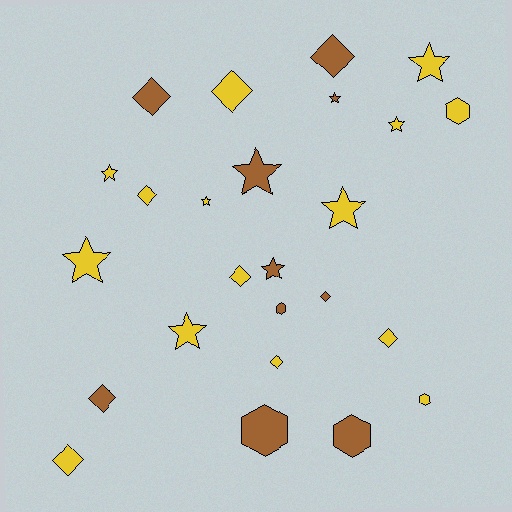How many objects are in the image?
There are 25 objects.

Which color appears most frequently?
Yellow, with 15 objects.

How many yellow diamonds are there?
There are 6 yellow diamonds.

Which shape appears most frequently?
Star, with 10 objects.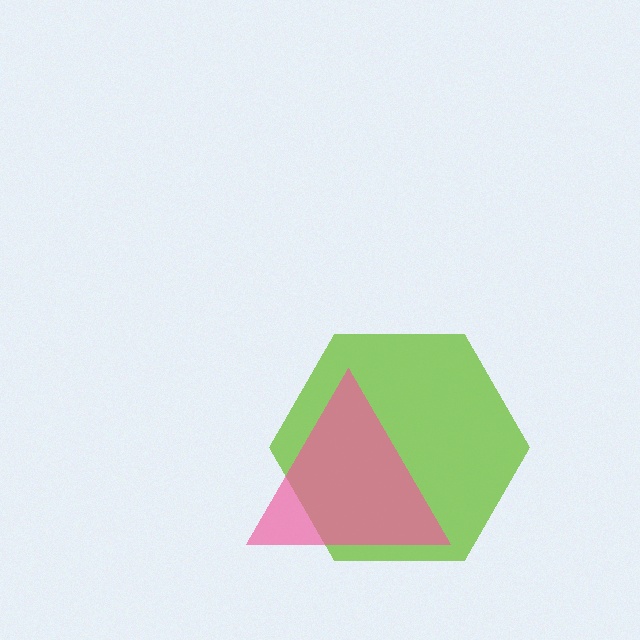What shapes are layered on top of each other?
The layered shapes are: a lime hexagon, a pink triangle.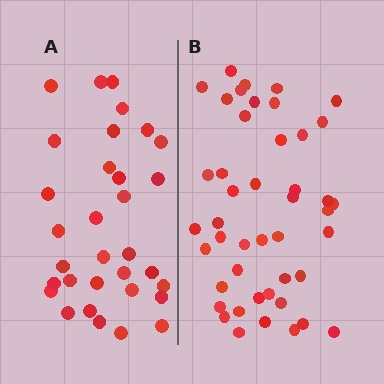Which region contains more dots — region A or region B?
Region B (the right region) has more dots.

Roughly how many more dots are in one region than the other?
Region B has approximately 15 more dots than region A.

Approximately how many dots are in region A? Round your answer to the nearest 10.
About 30 dots. (The exact count is 32, which rounds to 30.)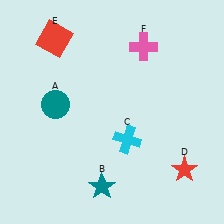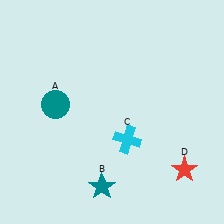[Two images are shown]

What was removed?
The red square (E), the pink cross (F) were removed in Image 2.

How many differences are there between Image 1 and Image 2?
There are 2 differences between the two images.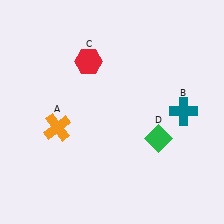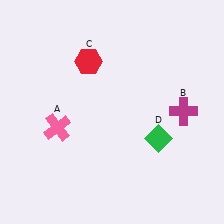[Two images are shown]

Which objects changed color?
A changed from orange to pink. B changed from teal to magenta.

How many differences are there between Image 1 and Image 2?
There are 2 differences between the two images.